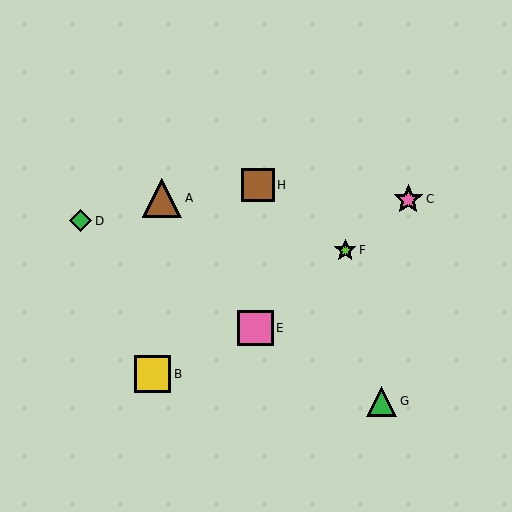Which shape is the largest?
The brown triangle (labeled A) is the largest.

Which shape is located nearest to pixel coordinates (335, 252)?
The lime star (labeled F) at (345, 250) is nearest to that location.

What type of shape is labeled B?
Shape B is a yellow square.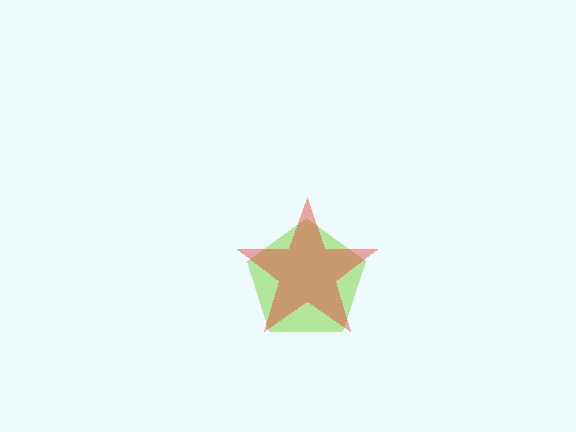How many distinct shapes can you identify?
There are 2 distinct shapes: a lime pentagon, a red star.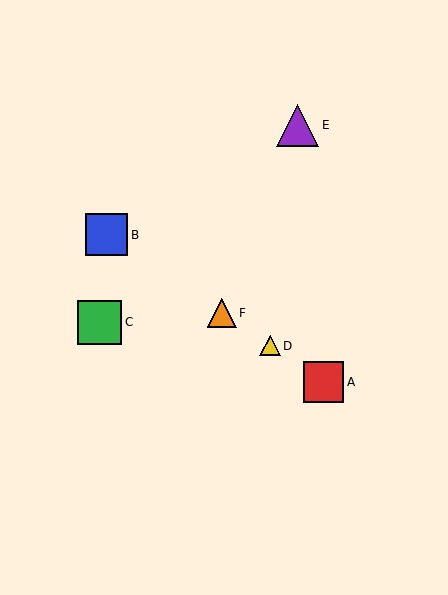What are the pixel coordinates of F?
Object F is at (222, 313).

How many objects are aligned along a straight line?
4 objects (A, B, D, F) are aligned along a straight line.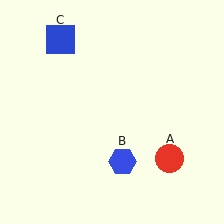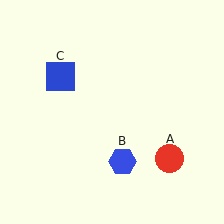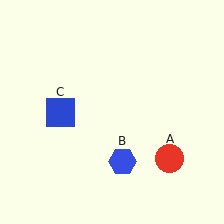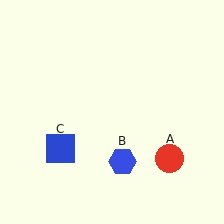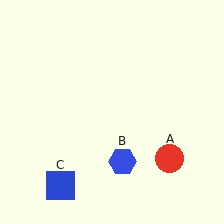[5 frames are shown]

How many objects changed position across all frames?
1 object changed position: blue square (object C).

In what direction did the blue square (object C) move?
The blue square (object C) moved down.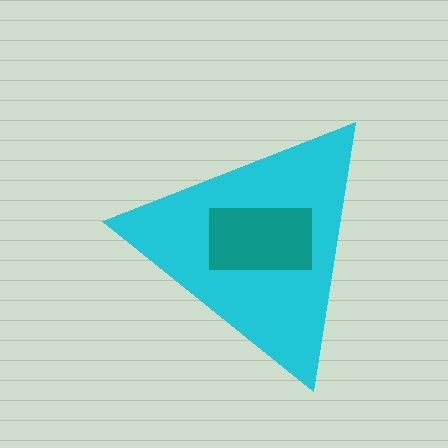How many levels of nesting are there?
2.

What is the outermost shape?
The cyan triangle.